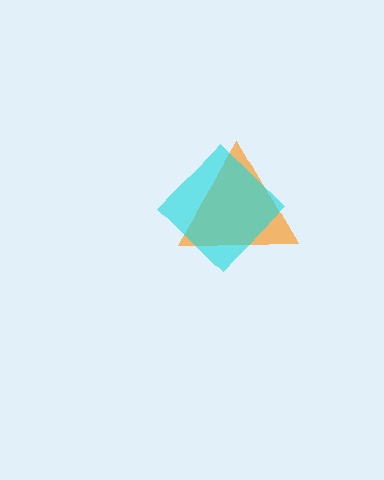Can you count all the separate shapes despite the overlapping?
Yes, there are 2 separate shapes.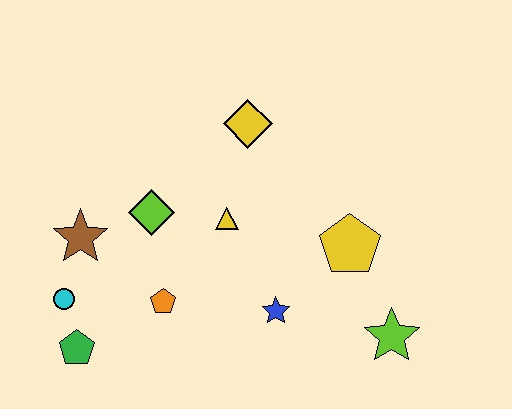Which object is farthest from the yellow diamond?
The green pentagon is farthest from the yellow diamond.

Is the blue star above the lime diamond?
No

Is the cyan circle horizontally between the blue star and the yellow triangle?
No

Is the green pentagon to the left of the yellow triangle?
Yes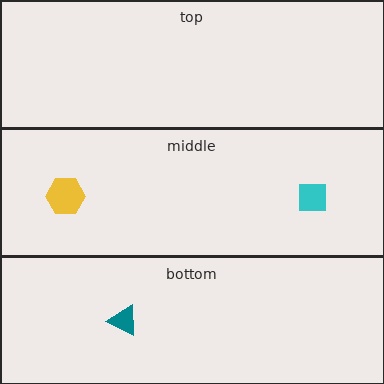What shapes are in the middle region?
The yellow hexagon, the cyan square.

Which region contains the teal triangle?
The bottom region.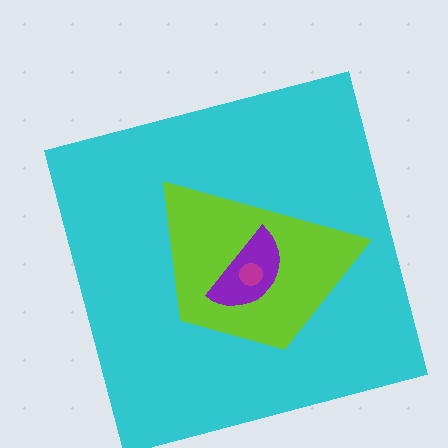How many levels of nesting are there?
4.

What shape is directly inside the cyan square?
The lime trapezoid.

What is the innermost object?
The magenta circle.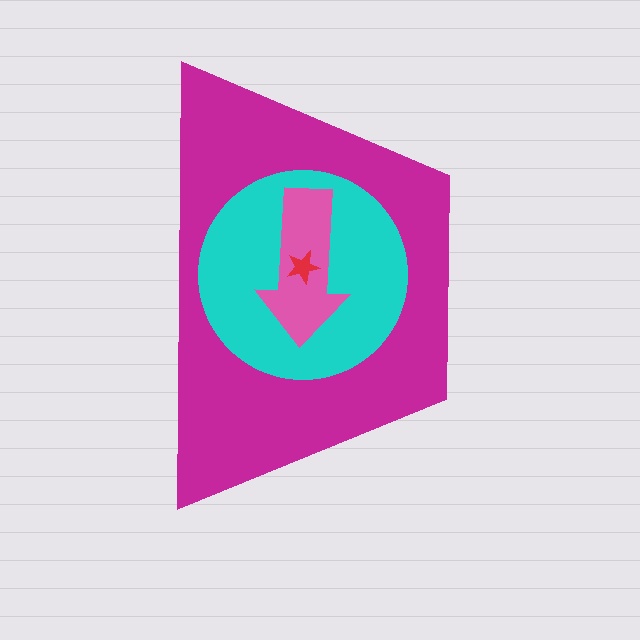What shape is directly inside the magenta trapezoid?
The cyan circle.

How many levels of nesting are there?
4.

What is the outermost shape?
The magenta trapezoid.